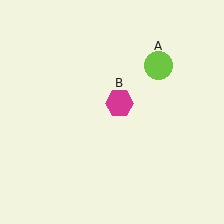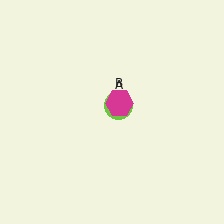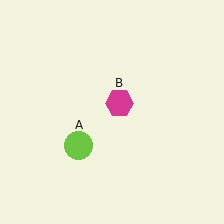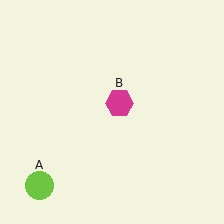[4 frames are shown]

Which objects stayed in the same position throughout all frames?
Magenta hexagon (object B) remained stationary.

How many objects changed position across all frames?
1 object changed position: lime circle (object A).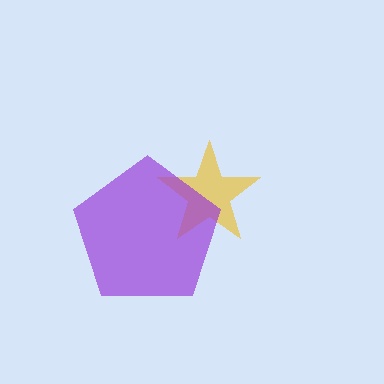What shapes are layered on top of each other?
The layered shapes are: a yellow star, a purple pentagon.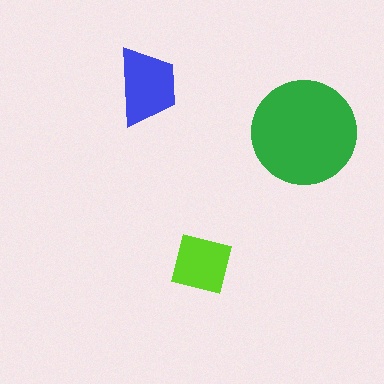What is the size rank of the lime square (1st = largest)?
3rd.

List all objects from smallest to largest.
The lime square, the blue trapezoid, the green circle.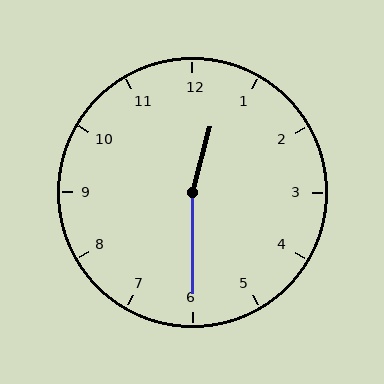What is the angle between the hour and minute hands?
Approximately 165 degrees.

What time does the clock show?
12:30.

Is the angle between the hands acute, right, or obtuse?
It is obtuse.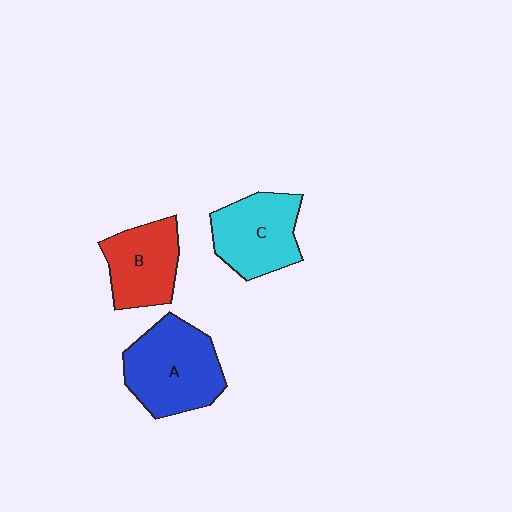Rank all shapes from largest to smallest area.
From largest to smallest: A (blue), C (cyan), B (red).